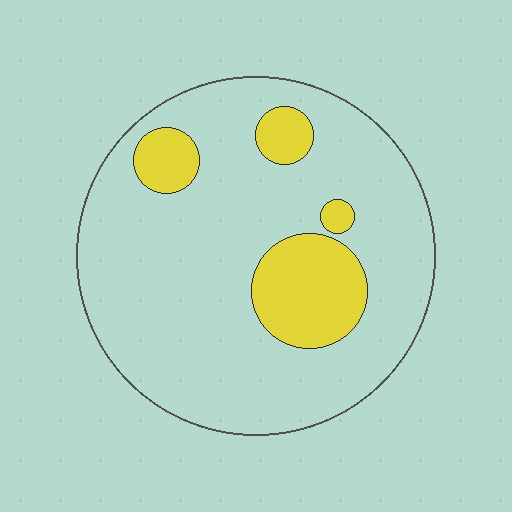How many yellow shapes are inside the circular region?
4.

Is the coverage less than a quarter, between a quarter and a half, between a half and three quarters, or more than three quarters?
Less than a quarter.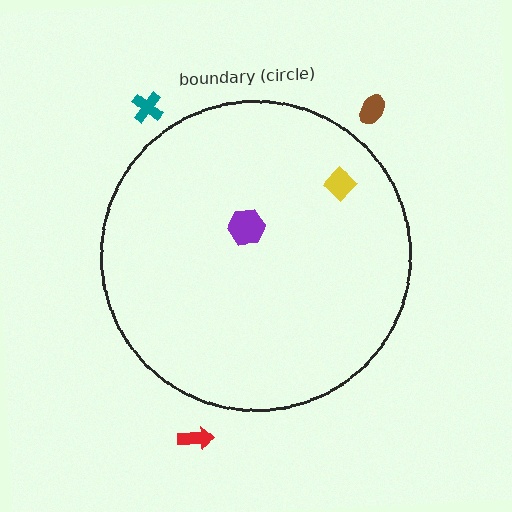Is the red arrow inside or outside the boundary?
Outside.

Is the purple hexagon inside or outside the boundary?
Inside.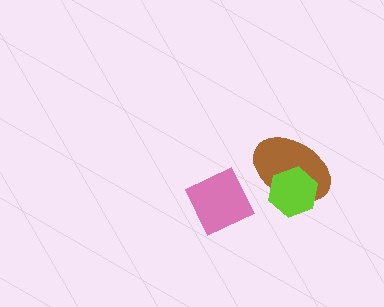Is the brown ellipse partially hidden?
Yes, it is partially covered by another shape.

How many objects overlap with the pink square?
0 objects overlap with the pink square.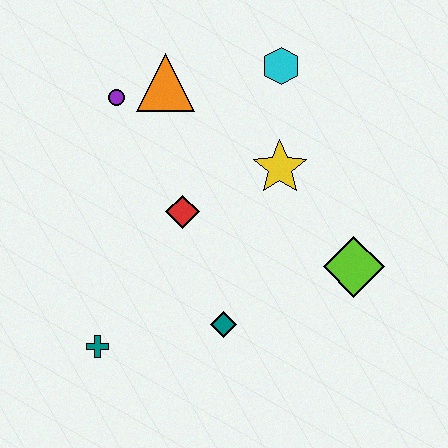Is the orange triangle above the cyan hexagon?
No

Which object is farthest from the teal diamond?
The cyan hexagon is farthest from the teal diamond.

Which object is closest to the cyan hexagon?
The yellow star is closest to the cyan hexagon.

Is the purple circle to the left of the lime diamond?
Yes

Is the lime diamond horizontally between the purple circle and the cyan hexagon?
No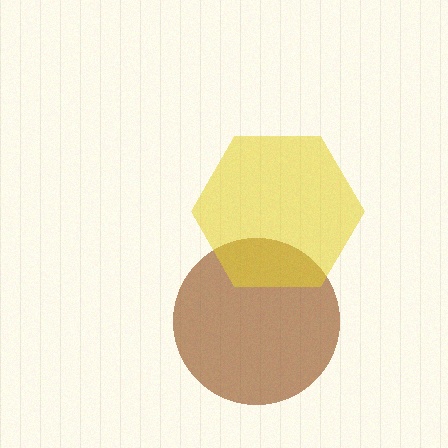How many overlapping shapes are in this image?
There are 2 overlapping shapes in the image.